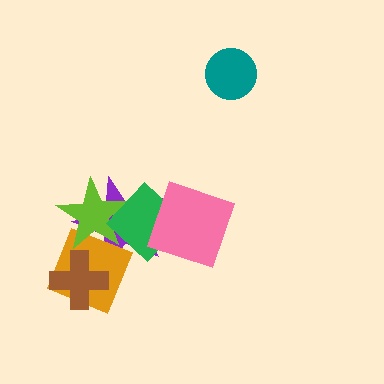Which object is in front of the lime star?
The green diamond is in front of the lime star.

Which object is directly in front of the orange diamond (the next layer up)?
The lime star is directly in front of the orange diamond.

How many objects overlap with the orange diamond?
4 objects overlap with the orange diamond.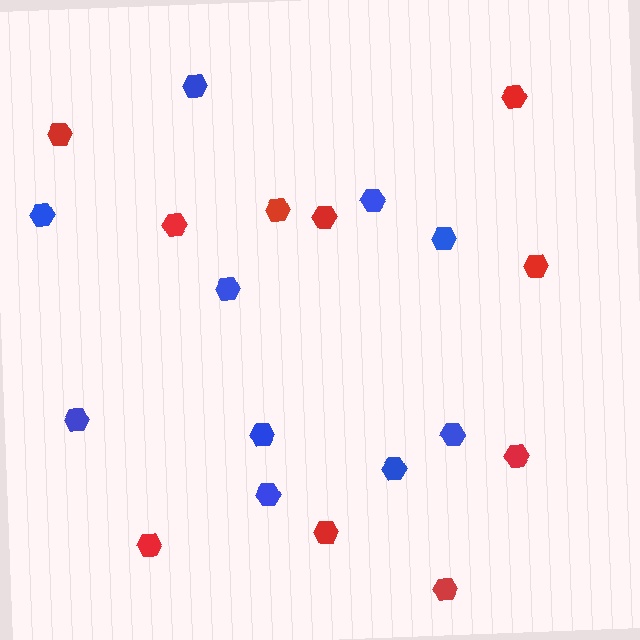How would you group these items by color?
There are 2 groups: one group of red hexagons (10) and one group of blue hexagons (10).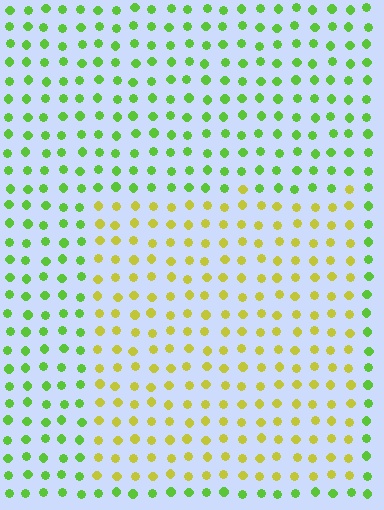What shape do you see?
I see a rectangle.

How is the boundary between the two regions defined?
The boundary is defined purely by a slight shift in hue (about 43 degrees). Spacing, size, and orientation are identical on both sides.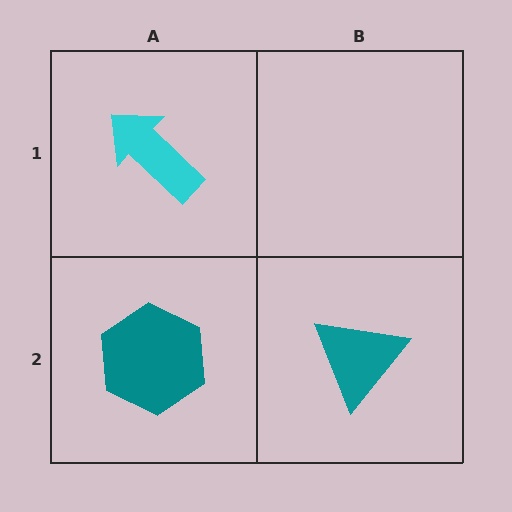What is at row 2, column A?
A teal hexagon.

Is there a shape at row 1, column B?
No, that cell is empty.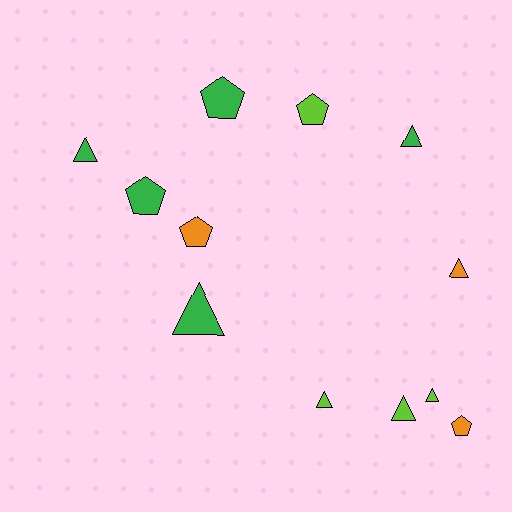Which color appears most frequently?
Green, with 5 objects.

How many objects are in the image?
There are 12 objects.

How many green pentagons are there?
There are 2 green pentagons.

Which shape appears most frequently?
Triangle, with 7 objects.